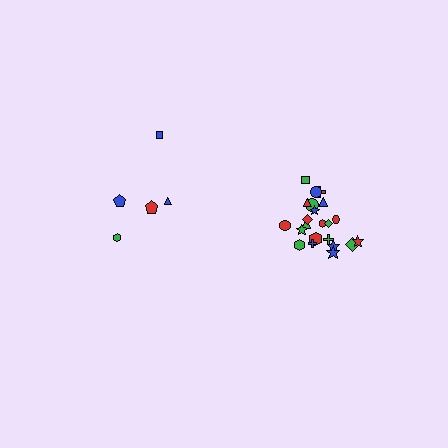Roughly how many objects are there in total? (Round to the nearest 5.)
Roughly 25 objects in total.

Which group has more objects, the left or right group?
The right group.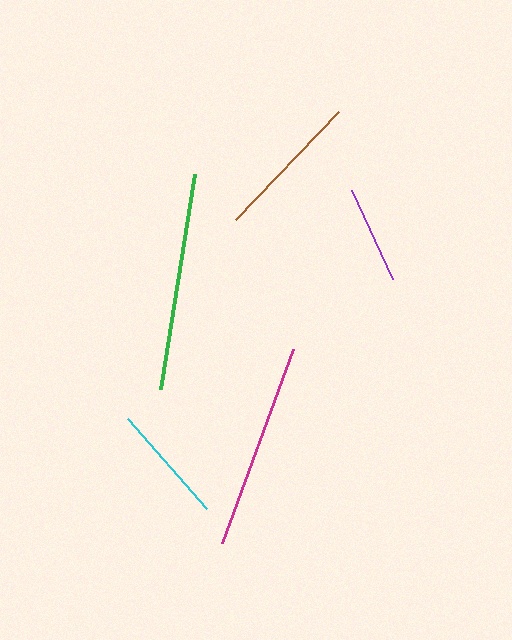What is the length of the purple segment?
The purple segment is approximately 98 pixels long.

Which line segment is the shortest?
The purple line is the shortest at approximately 98 pixels.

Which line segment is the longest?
The green line is the longest at approximately 217 pixels.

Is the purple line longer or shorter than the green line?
The green line is longer than the purple line.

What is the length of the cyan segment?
The cyan segment is approximately 119 pixels long.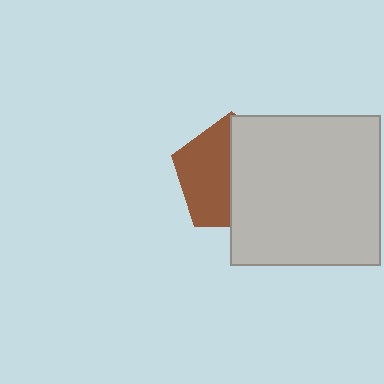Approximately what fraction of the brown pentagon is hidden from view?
Roughly 52% of the brown pentagon is hidden behind the light gray square.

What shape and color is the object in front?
The object in front is a light gray square.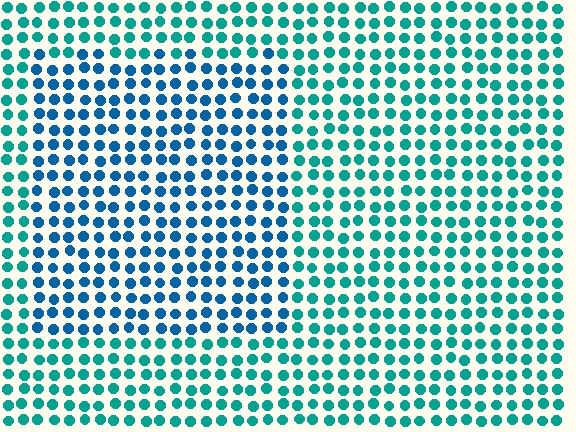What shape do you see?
I see a rectangle.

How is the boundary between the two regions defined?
The boundary is defined purely by a slight shift in hue (about 31 degrees). Spacing, size, and orientation are identical on both sides.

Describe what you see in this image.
The image is filled with small teal elements in a uniform arrangement. A rectangle-shaped region is visible where the elements are tinted to a slightly different hue, forming a subtle color boundary.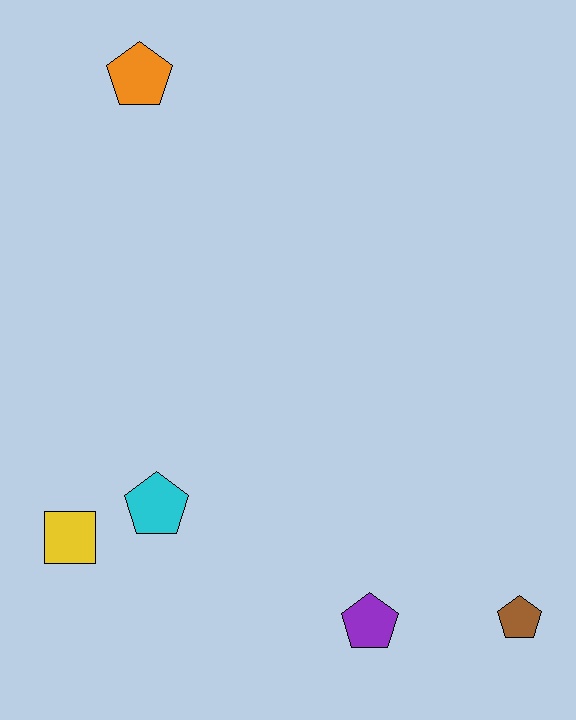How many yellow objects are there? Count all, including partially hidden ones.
There is 1 yellow object.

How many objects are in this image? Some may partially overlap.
There are 5 objects.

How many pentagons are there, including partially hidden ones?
There are 4 pentagons.